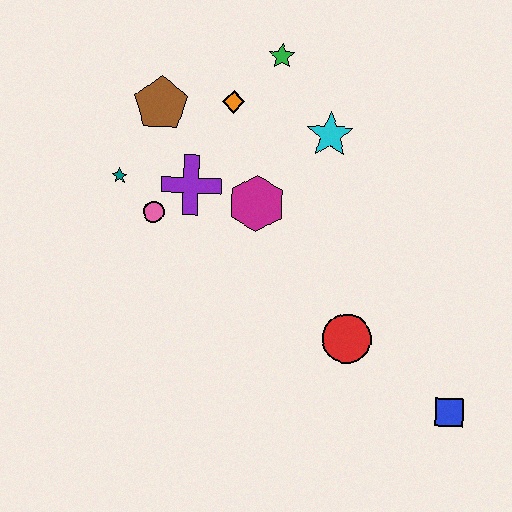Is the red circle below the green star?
Yes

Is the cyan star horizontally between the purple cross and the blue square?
Yes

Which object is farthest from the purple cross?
The blue square is farthest from the purple cross.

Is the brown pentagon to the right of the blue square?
No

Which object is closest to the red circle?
The blue square is closest to the red circle.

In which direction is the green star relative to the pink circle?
The green star is above the pink circle.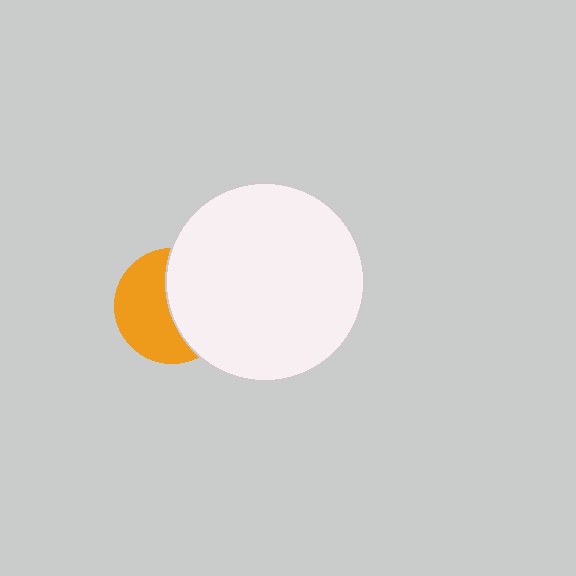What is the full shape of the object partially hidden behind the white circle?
The partially hidden object is an orange circle.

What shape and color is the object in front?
The object in front is a white circle.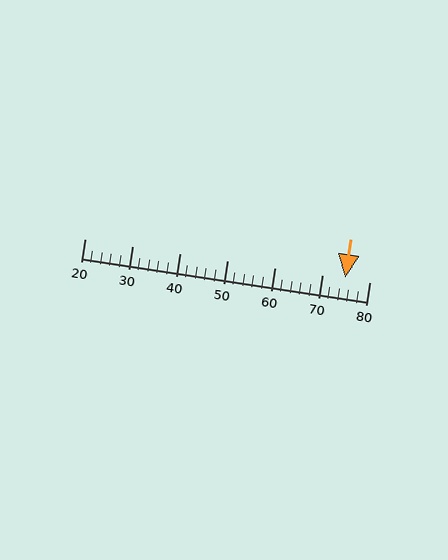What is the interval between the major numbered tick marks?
The major tick marks are spaced 10 units apart.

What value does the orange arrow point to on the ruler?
The orange arrow points to approximately 75.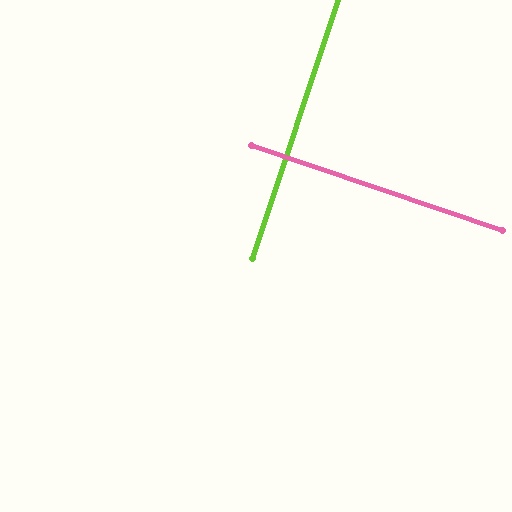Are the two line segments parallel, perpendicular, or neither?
Perpendicular — they meet at approximately 89°.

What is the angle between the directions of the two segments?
Approximately 89 degrees.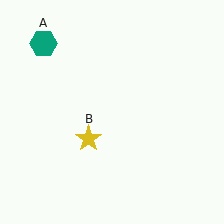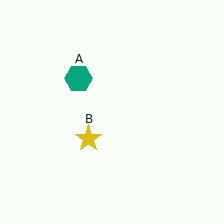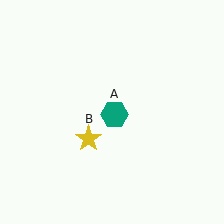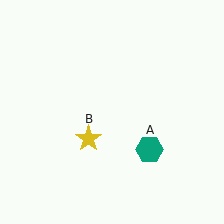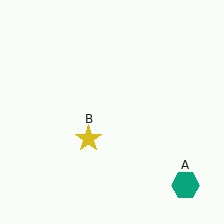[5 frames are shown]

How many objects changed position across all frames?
1 object changed position: teal hexagon (object A).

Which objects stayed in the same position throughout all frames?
Yellow star (object B) remained stationary.